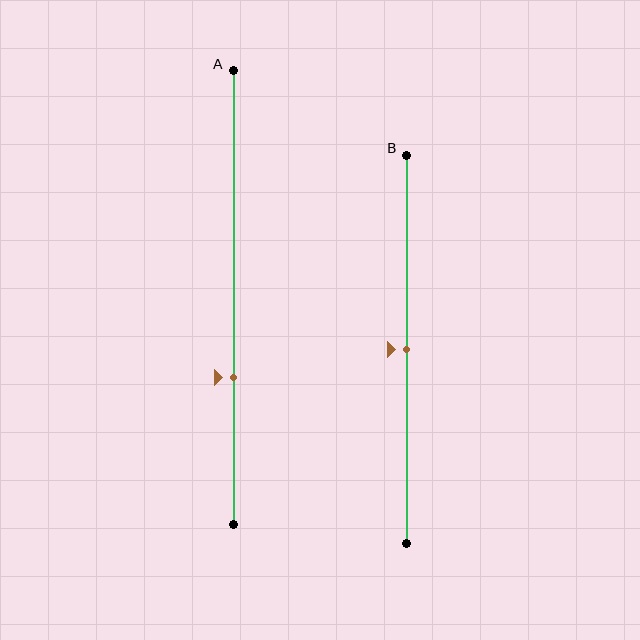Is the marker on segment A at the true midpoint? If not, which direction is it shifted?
No, the marker on segment A is shifted downward by about 18% of the segment length.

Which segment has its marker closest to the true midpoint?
Segment B has its marker closest to the true midpoint.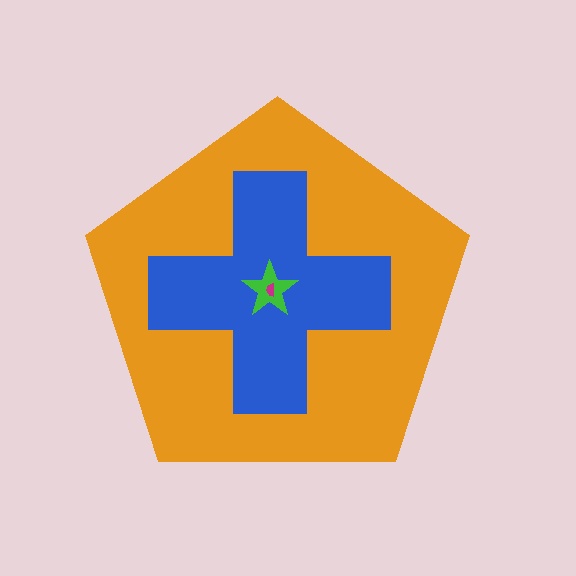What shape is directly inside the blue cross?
The green star.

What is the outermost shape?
The orange pentagon.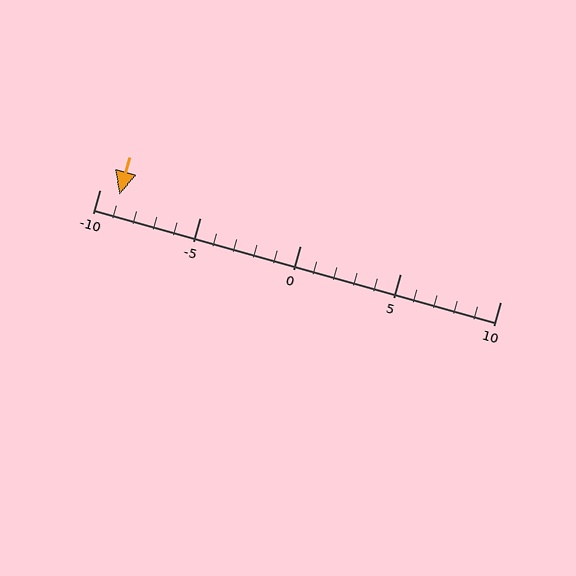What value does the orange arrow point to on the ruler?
The orange arrow points to approximately -9.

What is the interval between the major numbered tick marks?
The major tick marks are spaced 5 units apart.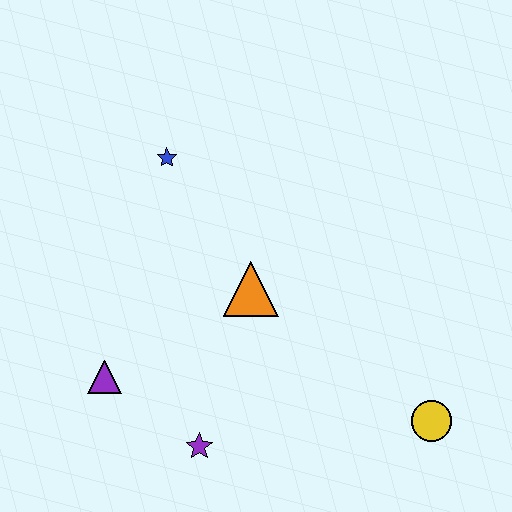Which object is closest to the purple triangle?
The purple star is closest to the purple triangle.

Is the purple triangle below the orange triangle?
Yes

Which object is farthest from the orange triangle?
The yellow circle is farthest from the orange triangle.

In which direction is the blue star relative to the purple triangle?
The blue star is above the purple triangle.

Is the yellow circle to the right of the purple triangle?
Yes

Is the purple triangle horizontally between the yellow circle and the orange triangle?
No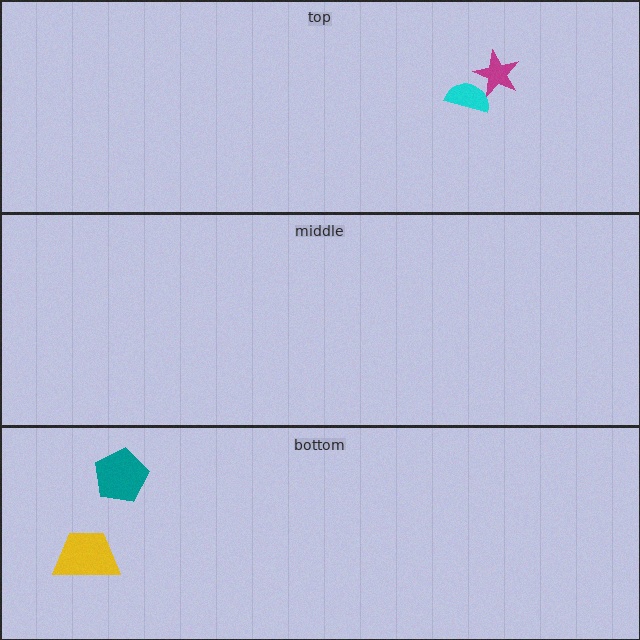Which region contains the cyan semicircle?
The top region.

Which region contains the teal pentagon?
The bottom region.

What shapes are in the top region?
The magenta star, the cyan semicircle.